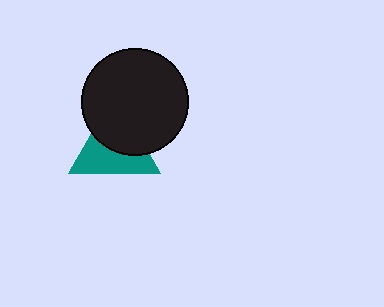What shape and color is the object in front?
The object in front is a black circle.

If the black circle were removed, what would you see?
You would see the complete teal triangle.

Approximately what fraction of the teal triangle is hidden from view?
Roughly 49% of the teal triangle is hidden behind the black circle.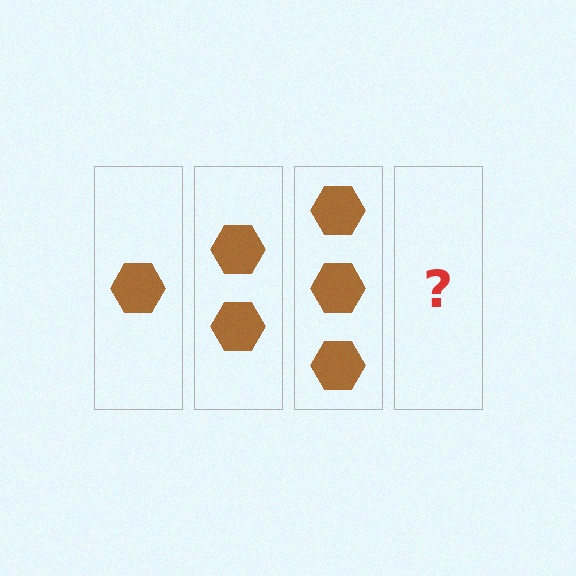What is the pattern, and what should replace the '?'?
The pattern is that each step adds one more hexagon. The '?' should be 4 hexagons.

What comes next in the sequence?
The next element should be 4 hexagons.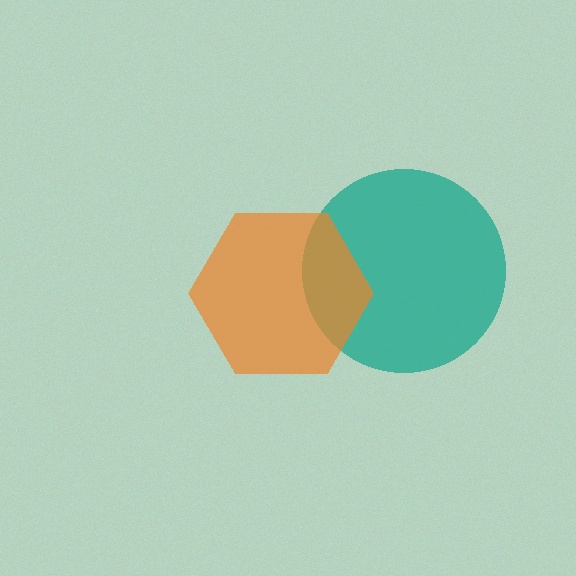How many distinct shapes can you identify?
There are 2 distinct shapes: a teal circle, an orange hexagon.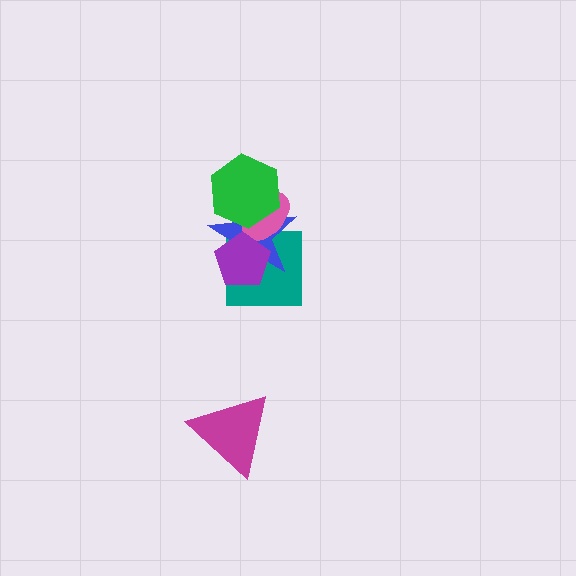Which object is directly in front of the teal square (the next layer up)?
The blue star is directly in front of the teal square.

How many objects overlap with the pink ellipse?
4 objects overlap with the pink ellipse.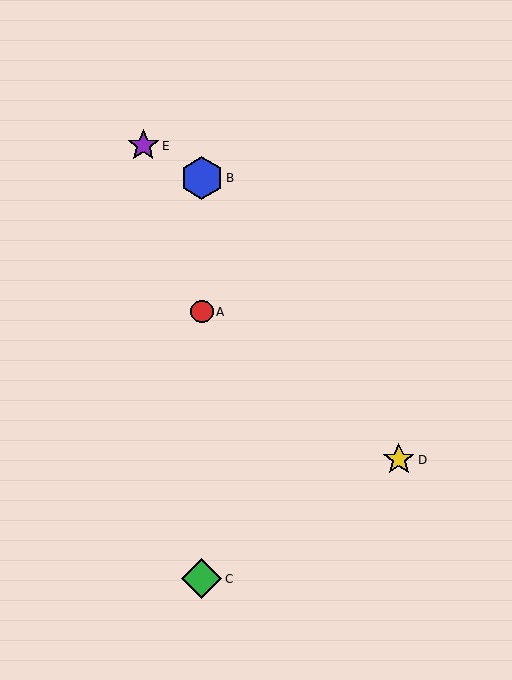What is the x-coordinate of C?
Object C is at x≈202.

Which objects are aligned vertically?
Objects A, B, C are aligned vertically.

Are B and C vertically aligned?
Yes, both are at x≈202.